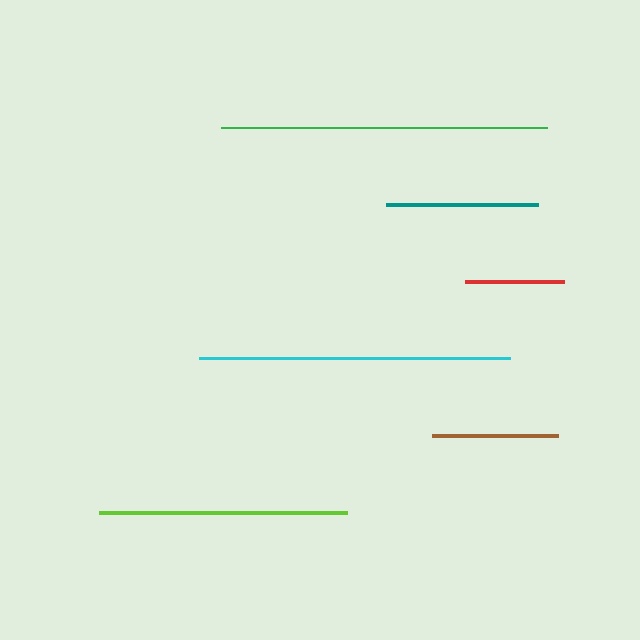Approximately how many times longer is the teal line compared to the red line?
The teal line is approximately 1.5 times the length of the red line.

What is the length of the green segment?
The green segment is approximately 325 pixels long.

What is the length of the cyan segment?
The cyan segment is approximately 311 pixels long.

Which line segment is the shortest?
The red line is the shortest at approximately 99 pixels.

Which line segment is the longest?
The green line is the longest at approximately 325 pixels.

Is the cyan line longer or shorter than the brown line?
The cyan line is longer than the brown line.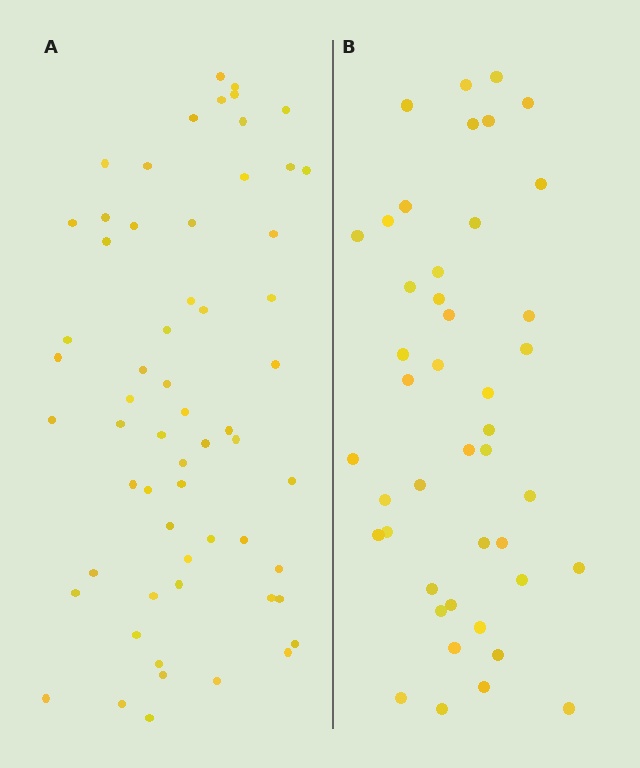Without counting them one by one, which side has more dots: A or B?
Region A (the left region) has more dots.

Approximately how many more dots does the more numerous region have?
Region A has approximately 15 more dots than region B.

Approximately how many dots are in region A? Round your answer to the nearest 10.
About 60 dots.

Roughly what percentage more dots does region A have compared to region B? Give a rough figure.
About 35% more.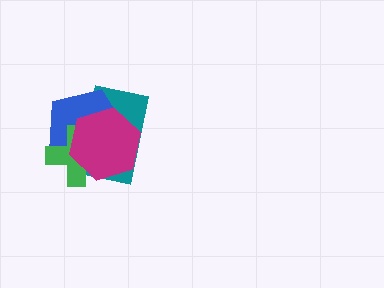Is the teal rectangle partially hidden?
Yes, it is partially covered by another shape.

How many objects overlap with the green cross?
3 objects overlap with the green cross.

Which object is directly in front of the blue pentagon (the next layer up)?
The green cross is directly in front of the blue pentagon.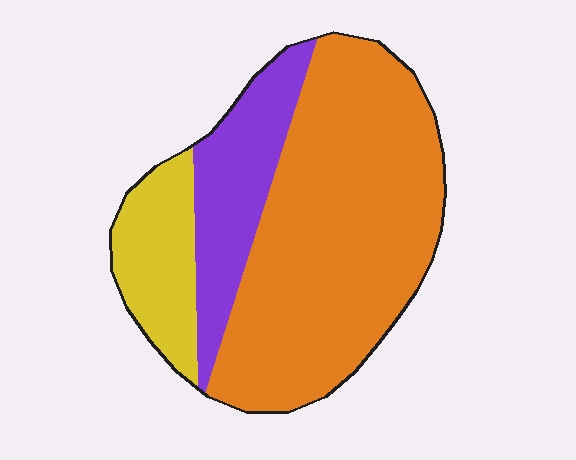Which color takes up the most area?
Orange, at roughly 65%.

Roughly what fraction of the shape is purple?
Purple covers roughly 20% of the shape.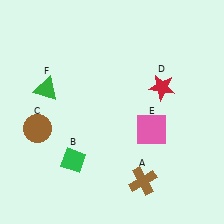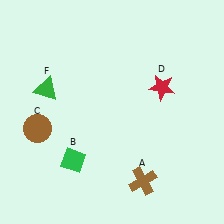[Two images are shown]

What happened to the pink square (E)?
The pink square (E) was removed in Image 2. It was in the bottom-right area of Image 1.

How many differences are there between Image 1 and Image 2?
There is 1 difference between the two images.